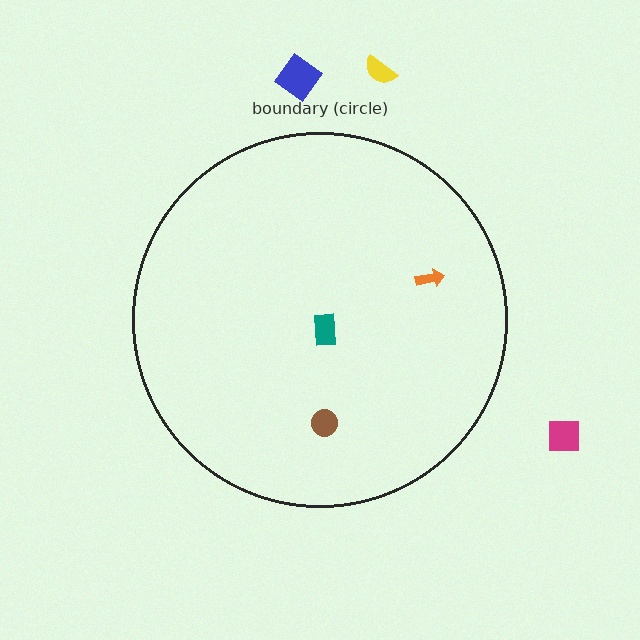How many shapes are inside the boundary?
3 inside, 3 outside.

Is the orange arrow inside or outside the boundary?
Inside.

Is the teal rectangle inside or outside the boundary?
Inside.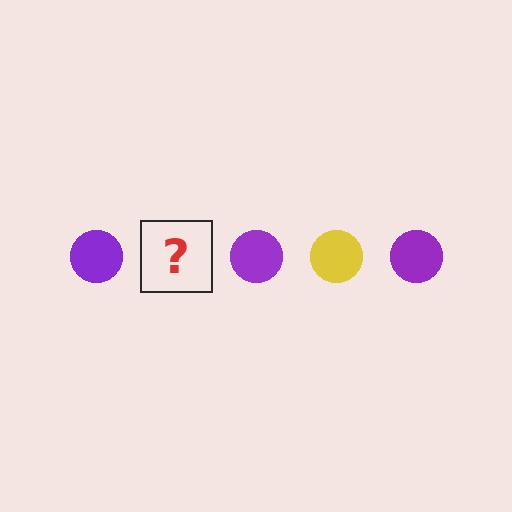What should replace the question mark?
The question mark should be replaced with a yellow circle.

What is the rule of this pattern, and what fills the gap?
The rule is that the pattern cycles through purple, yellow circles. The gap should be filled with a yellow circle.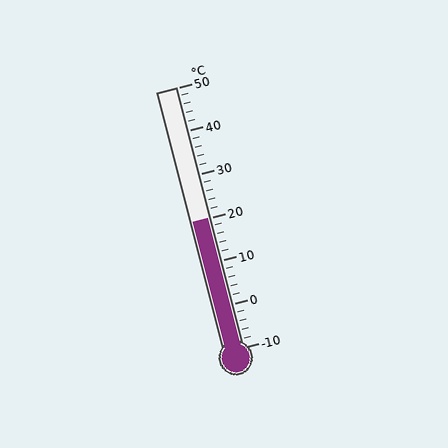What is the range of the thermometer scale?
The thermometer scale ranges from -10°C to 50°C.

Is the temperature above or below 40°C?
The temperature is below 40°C.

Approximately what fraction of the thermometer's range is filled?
The thermometer is filled to approximately 50% of its range.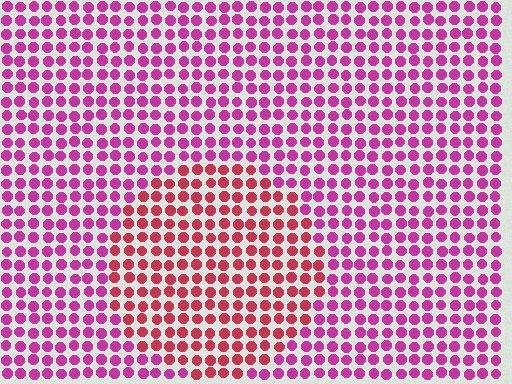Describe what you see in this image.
The image is filled with small magenta elements in a uniform arrangement. A circle-shaped region is visible where the elements are tinted to a slightly different hue, forming a subtle color boundary.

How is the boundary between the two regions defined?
The boundary is defined purely by a slight shift in hue (about 33 degrees). Spacing, size, and orientation are identical on both sides.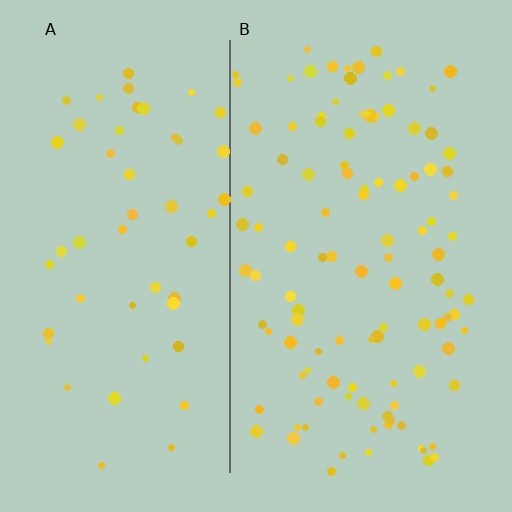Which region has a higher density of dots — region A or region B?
B (the right).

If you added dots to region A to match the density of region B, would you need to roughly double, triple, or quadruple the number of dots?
Approximately double.